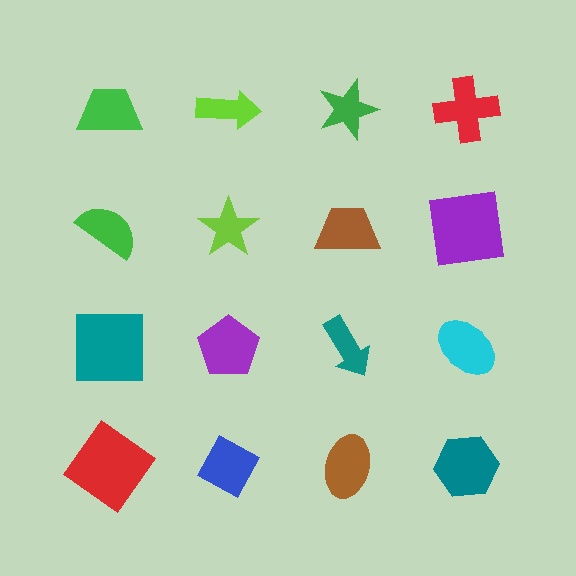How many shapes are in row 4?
4 shapes.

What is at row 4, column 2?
A blue diamond.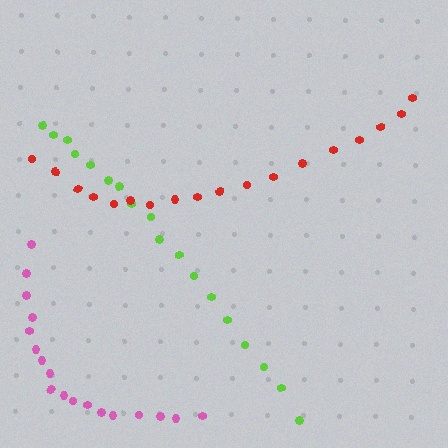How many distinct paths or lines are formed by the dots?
There are 3 distinct paths.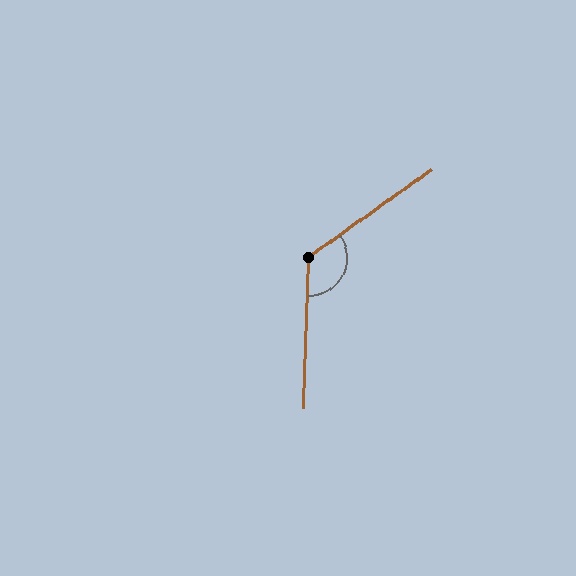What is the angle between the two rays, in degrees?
Approximately 128 degrees.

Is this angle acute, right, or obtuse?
It is obtuse.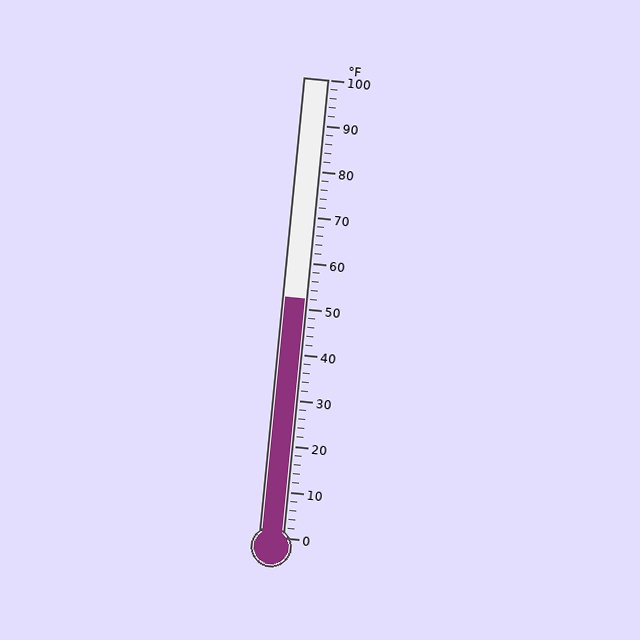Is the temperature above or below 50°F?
The temperature is above 50°F.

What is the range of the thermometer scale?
The thermometer scale ranges from 0°F to 100°F.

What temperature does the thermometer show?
The thermometer shows approximately 52°F.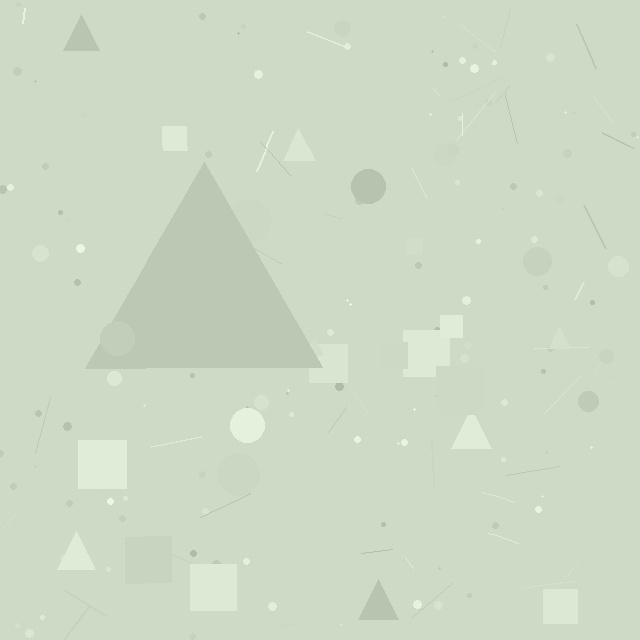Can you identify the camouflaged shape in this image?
The camouflaged shape is a triangle.